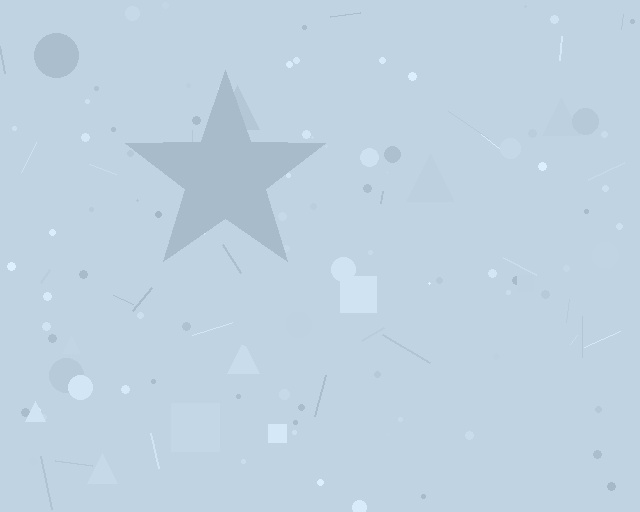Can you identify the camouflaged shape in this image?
The camouflaged shape is a star.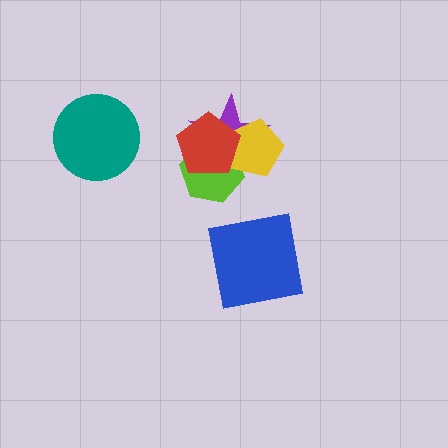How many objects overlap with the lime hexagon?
3 objects overlap with the lime hexagon.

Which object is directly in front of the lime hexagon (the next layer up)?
The yellow pentagon is directly in front of the lime hexagon.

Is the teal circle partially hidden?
No, no other shape covers it.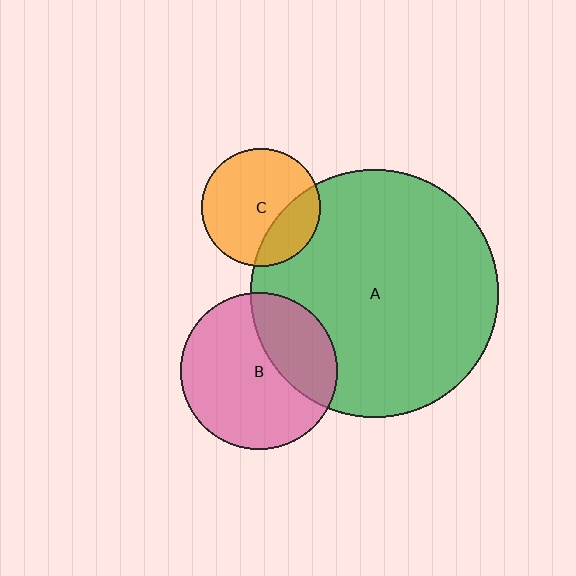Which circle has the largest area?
Circle A (green).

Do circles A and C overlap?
Yes.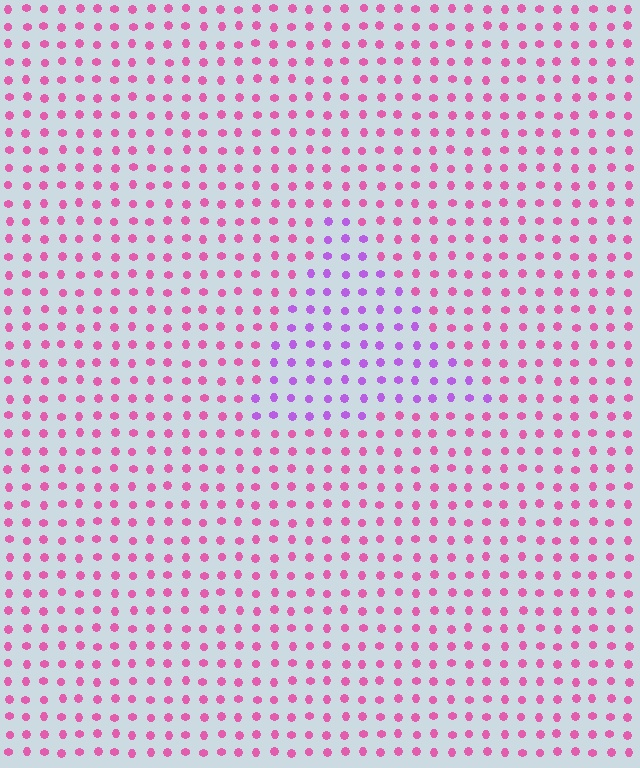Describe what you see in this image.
The image is filled with small pink elements in a uniform arrangement. A triangle-shaped region is visible where the elements are tinted to a slightly different hue, forming a subtle color boundary.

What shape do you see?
I see a triangle.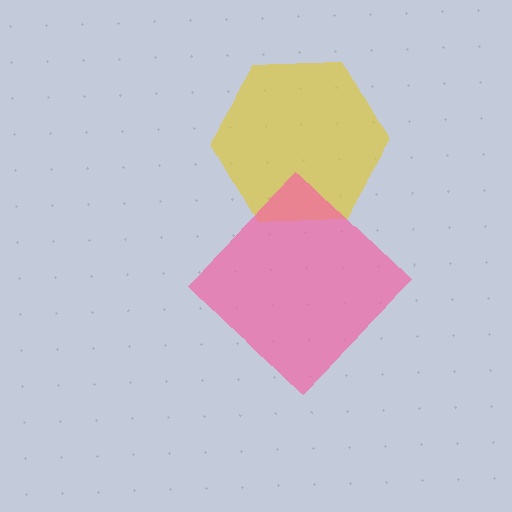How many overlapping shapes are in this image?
There are 2 overlapping shapes in the image.